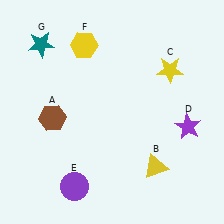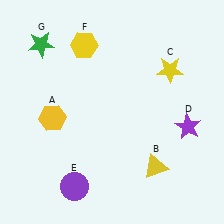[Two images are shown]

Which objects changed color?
A changed from brown to yellow. G changed from teal to green.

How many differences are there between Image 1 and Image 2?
There are 2 differences between the two images.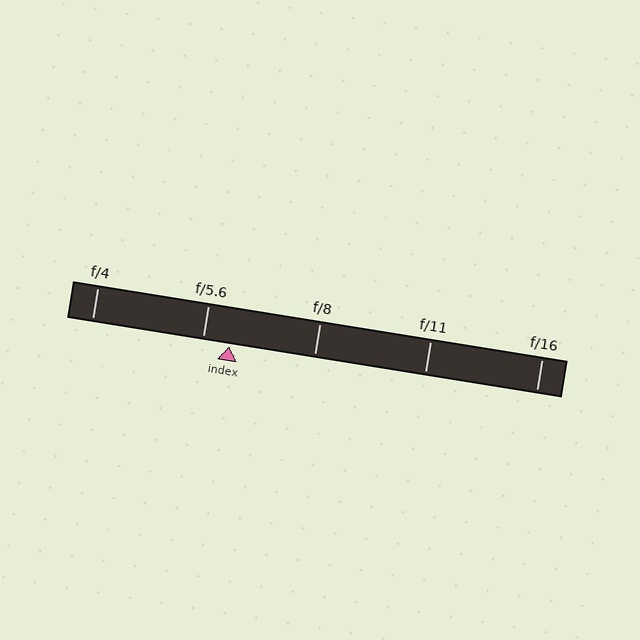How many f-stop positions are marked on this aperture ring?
There are 5 f-stop positions marked.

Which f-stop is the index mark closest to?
The index mark is closest to f/5.6.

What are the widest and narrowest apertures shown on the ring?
The widest aperture shown is f/4 and the narrowest is f/16.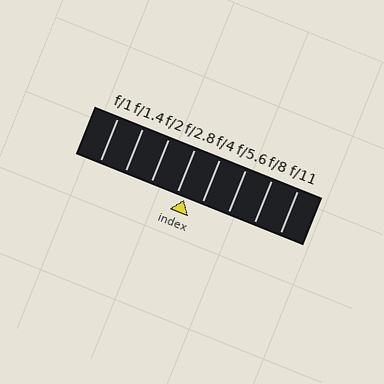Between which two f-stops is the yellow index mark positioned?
The index mark is between f/2.8 and f/4.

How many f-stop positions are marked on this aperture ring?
There are 8 f-stop positions marked.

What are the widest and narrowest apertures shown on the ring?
The widest aperture shown is f/1 and the narrowest is f/11.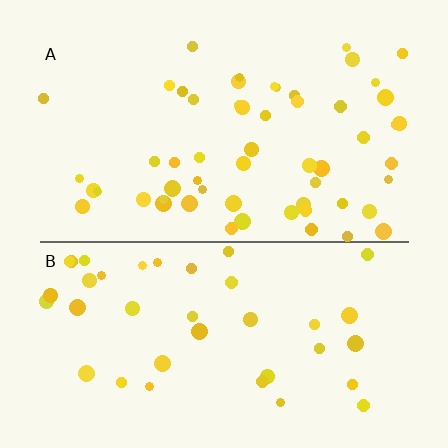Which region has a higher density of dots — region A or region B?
A (the top).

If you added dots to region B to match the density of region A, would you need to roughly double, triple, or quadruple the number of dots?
Approximately double.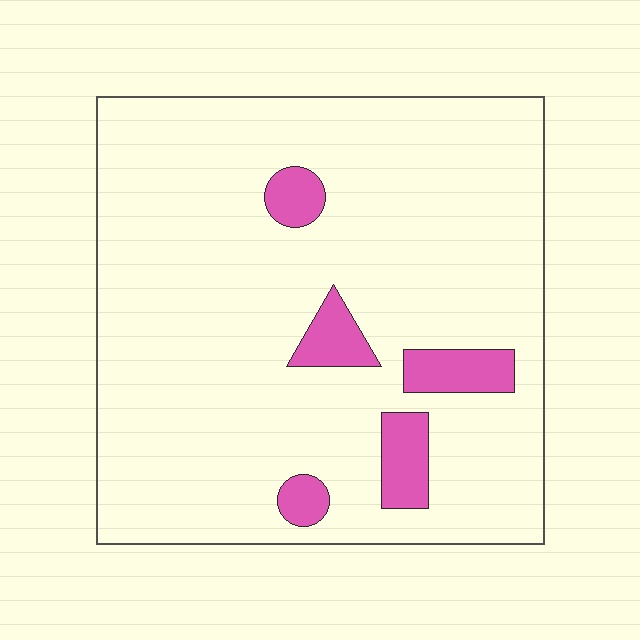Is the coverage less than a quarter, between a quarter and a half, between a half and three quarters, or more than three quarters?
Less than a quarter.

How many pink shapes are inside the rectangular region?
5.